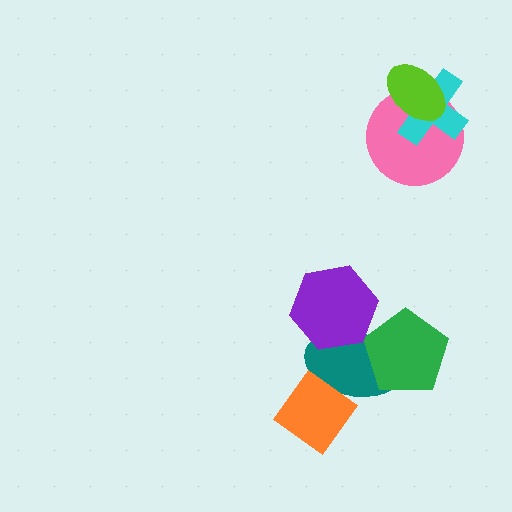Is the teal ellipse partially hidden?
Yes, it is partially covered by another shape.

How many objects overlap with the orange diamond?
1 object overlaps with the orange diamond.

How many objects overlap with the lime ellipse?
2 objects overlap with the lime ellipse.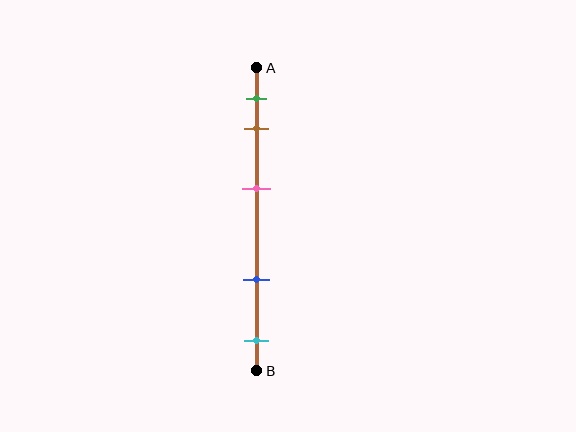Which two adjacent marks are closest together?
The green and brown marks are the closest adjacent pair.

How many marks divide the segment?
There are 5 marks dividing the segment.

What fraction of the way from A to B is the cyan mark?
The cyan mark is approximately 90% (0.9) of the way from A to B.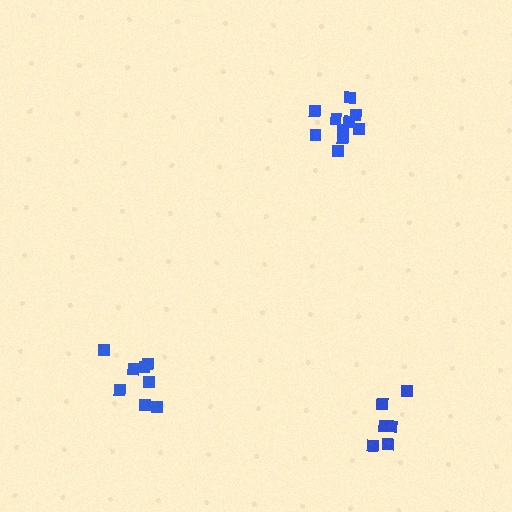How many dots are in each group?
Group 1: 6 dots, Group 2: 10 dots, Group 3: 8 dots (24 total).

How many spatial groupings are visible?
There are 3 spatial groupings.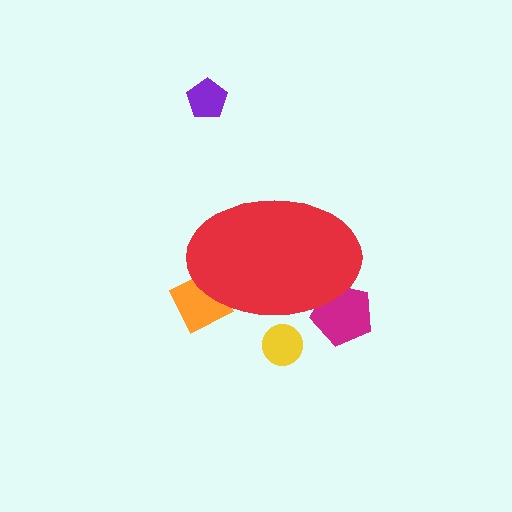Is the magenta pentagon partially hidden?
Yes, the magenta pentagon is partially hidden behind the red ellipse.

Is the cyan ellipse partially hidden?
Yes, the cyan ellipse is partially hidden behind the red ellipse.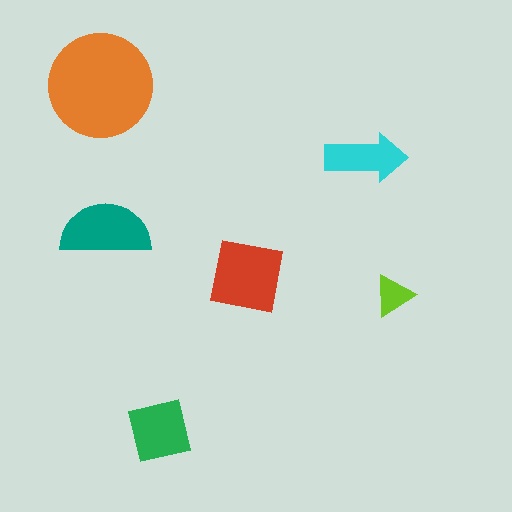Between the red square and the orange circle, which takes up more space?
The orange circle.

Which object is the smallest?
The lime triangle.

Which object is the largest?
The orange circle.